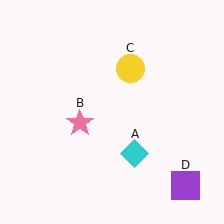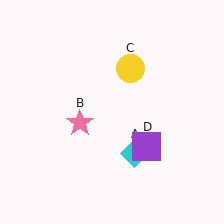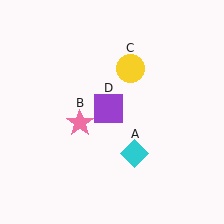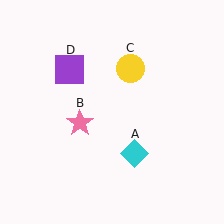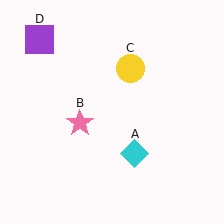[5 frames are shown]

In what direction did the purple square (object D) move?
The purple square (object D) moved up and to the left.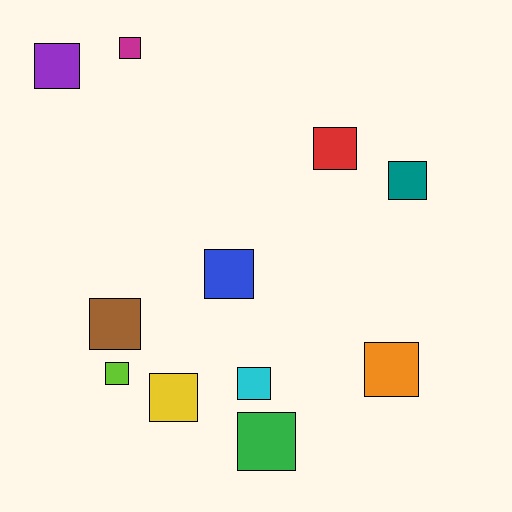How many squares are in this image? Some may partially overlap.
There are 11 squares.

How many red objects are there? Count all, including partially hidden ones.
There is 1 red object.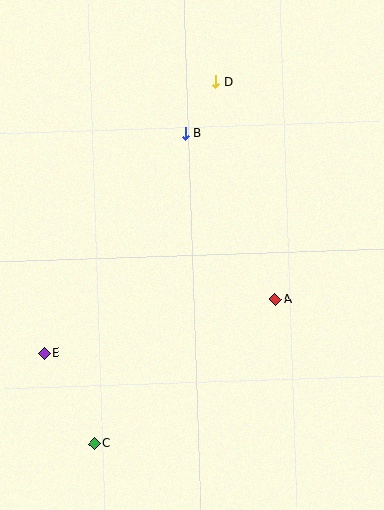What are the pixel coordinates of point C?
Point C is at (94, 443).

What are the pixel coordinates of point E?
Point E is at (45, 353).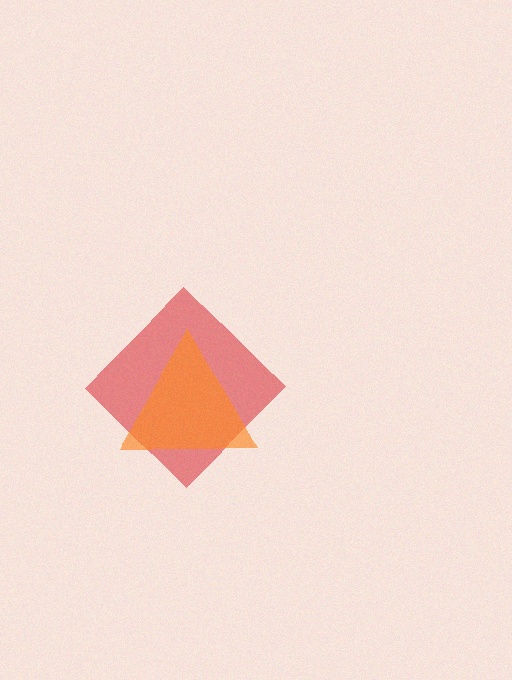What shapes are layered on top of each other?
The layered shapes are: a red diamond, an orange triangle.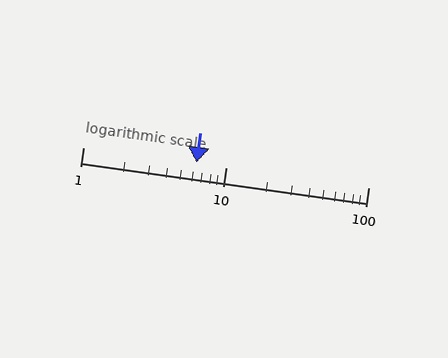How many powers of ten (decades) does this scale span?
The scale spans 2 decades, from 1 to 100.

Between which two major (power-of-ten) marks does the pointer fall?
The pointer is between 1 and 10.